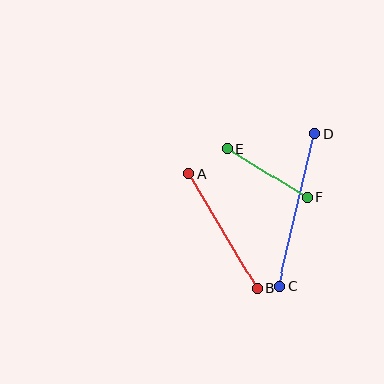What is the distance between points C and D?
The distance is approximately 157 pixels.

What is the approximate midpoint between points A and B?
The midpoint is at approximately (223, 231) pixels.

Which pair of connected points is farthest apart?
Points C and D are farthest apart.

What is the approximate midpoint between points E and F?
The midpoint is at approximately (267, 173) pixels.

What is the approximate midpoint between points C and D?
The midpoint is at approximately (297, 210) pixels.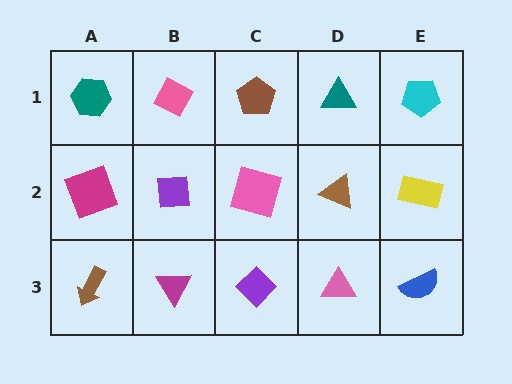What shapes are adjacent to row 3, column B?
A purple square (row 2, column B), a brown arrow (row 3, column A), a purple diamond (row 3, column C).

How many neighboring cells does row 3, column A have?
2.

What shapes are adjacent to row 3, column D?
A brown triangle (row 2, column D), a purple diamond (row 3, column C), a blue semicircle (row 3, column E).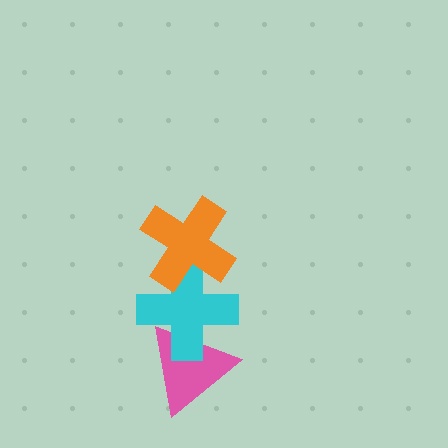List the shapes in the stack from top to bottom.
From top to bottom: the orange cross, the cyan cross, the pink triangle.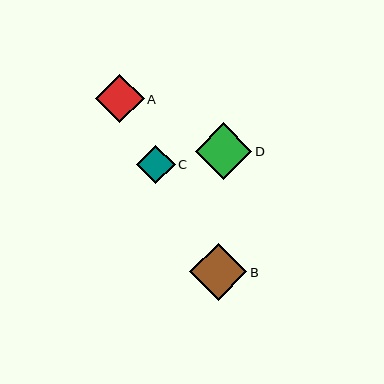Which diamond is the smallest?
Diamond C is the smallest with a size of approximately 39 pixels.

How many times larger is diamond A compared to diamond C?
Diamond A is approximately 1.2 times the size of diamond C.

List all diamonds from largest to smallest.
From largest to smallest: B, D, A, C.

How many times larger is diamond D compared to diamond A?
Diamond D is approximately 1.2 times the size of diamond A.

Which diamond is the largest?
Diamond B is the largest with a size of approximately 57 pixels.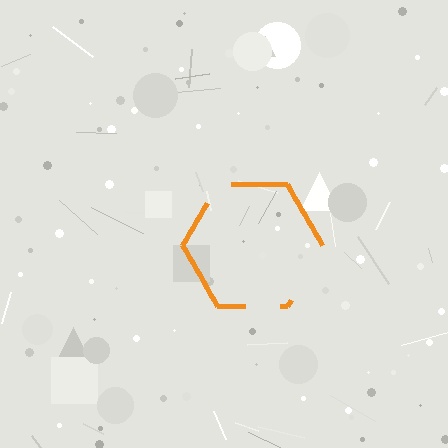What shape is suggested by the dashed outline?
The dashed outline suggests a hexagon.